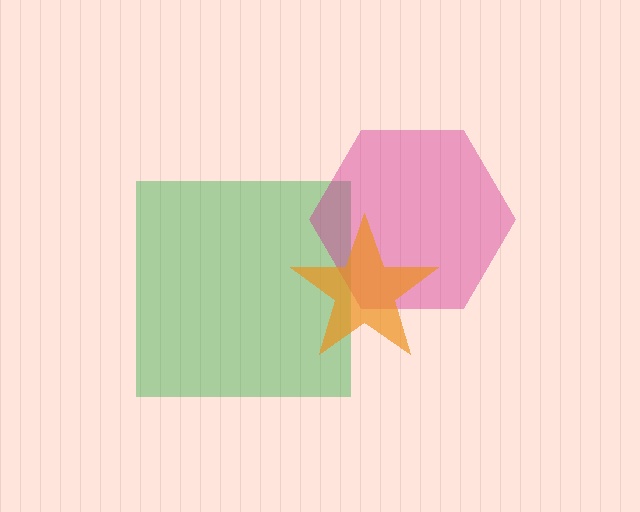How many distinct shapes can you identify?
There are 3 distinct shapes: a green square, a magenta hexagon, an orange star.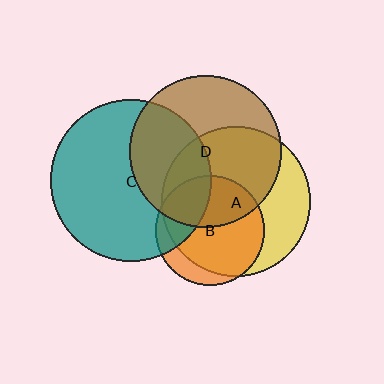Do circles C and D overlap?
Yes.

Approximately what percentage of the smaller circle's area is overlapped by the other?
Approximately 40%.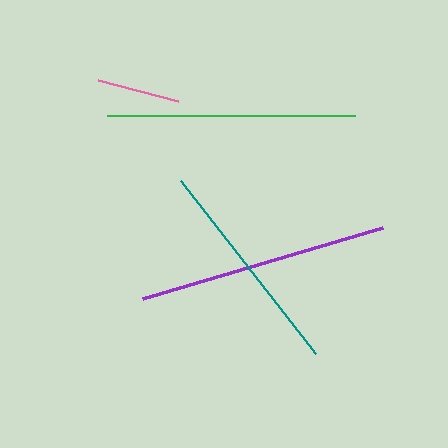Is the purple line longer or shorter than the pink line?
The purple line is longer than the pink line.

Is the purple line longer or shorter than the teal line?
The purple line is longer than the teal line.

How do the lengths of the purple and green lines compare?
The purple and green lines are approximately the same length.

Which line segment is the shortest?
The pink line is the shortest at approximately 83 pixels.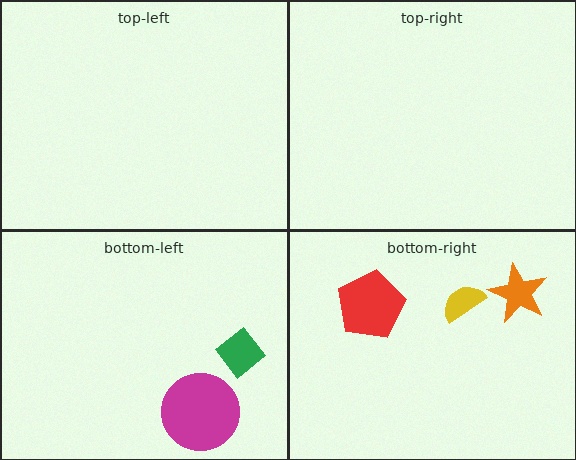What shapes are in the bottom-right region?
The orange star, the red pentagon, the yellow semicircle.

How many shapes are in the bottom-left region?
2.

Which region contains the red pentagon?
The bottom-right region.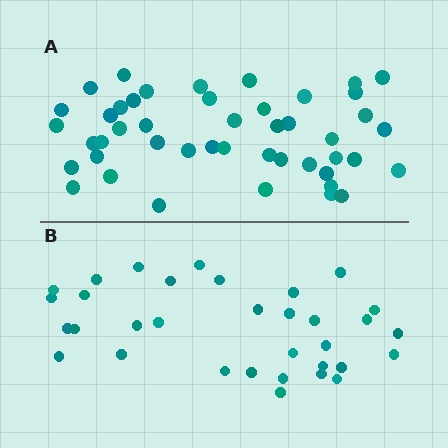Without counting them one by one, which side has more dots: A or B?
Region A (the top region) has more dots.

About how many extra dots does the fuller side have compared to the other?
Region A has approximately 15 more dots than region B.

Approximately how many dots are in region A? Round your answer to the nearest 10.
About 50 dots. (The exact count is 46, which rounds to 50.)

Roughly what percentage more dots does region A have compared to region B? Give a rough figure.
About 40% more.